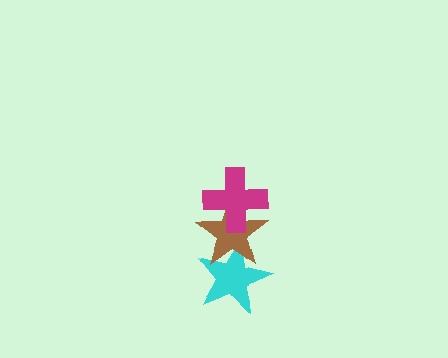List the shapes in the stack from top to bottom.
From top to bottom: the magenta cross, the brown star, the cyan star.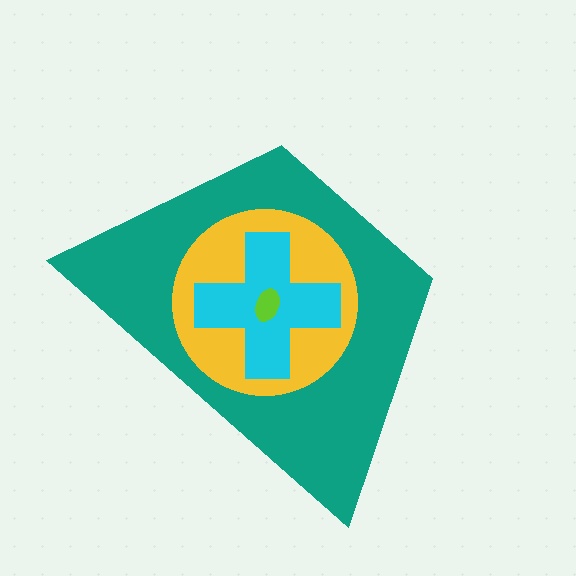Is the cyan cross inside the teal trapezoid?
Yes.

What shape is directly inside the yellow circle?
The cyan cross.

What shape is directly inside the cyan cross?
The lime ellipse.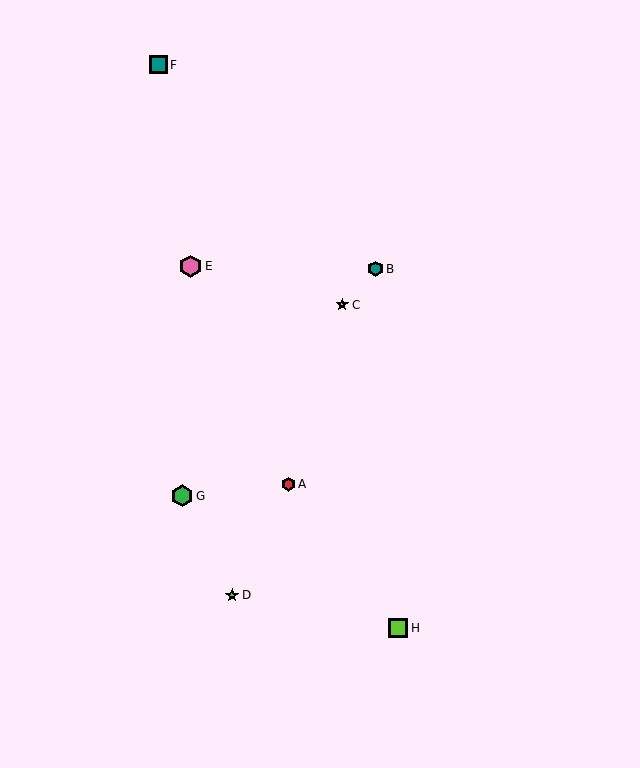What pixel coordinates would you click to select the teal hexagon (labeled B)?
Click at (375, 269) to select the teal hexagon B.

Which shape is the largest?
The green hexagon (labeled G) is the largest.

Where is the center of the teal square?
The center of the teal square is at (158, 65).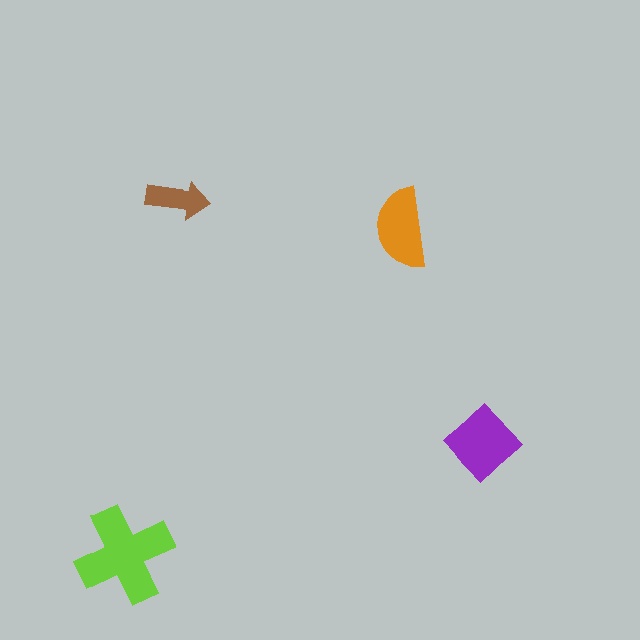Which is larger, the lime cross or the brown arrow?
The lime cross.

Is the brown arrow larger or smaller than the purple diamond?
Smaller.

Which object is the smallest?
The brown arrow.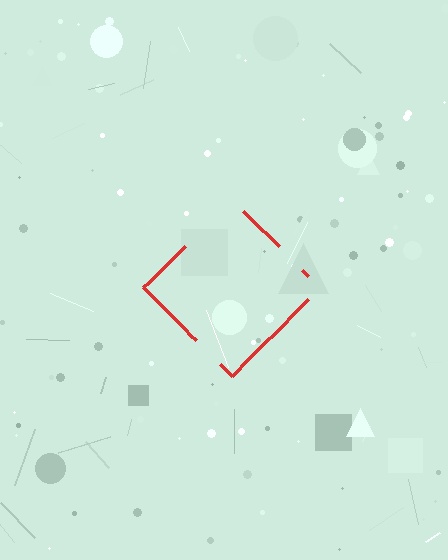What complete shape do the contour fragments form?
The contour fragments form a diamond.